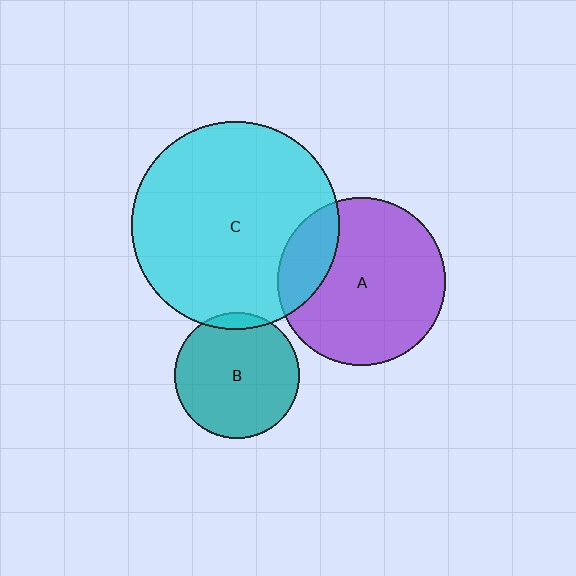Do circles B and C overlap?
Yes.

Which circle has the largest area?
Circle C (cyan).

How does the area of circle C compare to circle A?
Approximately 1.5 times.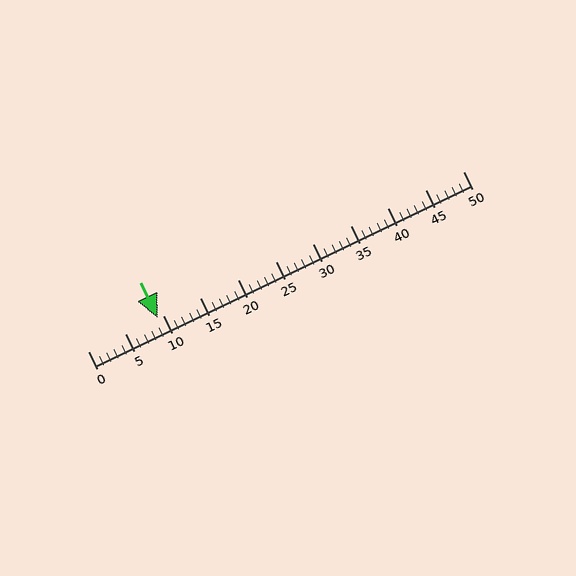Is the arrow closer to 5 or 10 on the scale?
The arrow is closer to 10.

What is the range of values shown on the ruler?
The ruler shows values from 0 to 50.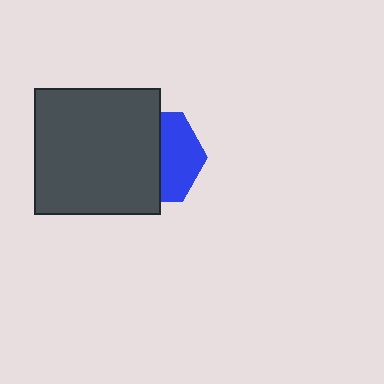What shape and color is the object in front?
The object in front is a dark gray square.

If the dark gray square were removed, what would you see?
You would see the complete blue hexagon.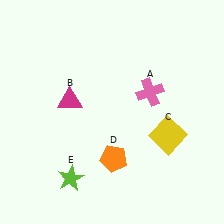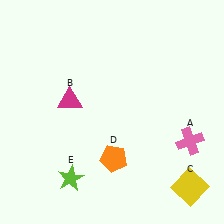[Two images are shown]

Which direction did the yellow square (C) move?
The yellow square (C) moved down.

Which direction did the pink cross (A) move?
The pink cross (A) moved down.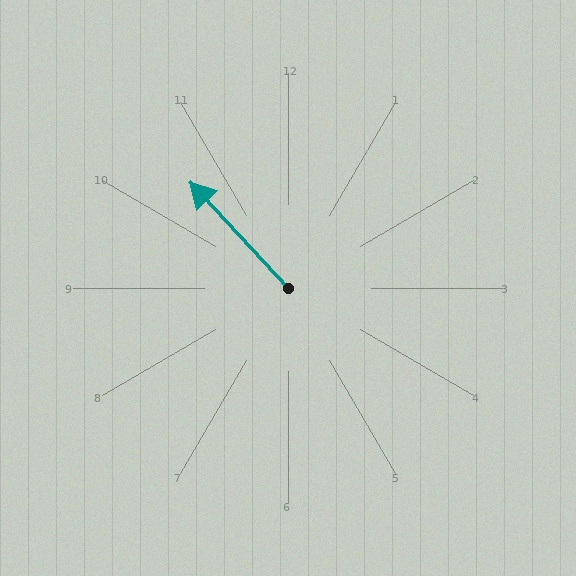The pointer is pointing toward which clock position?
Roughly 11 o'clock.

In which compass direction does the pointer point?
Northwest.